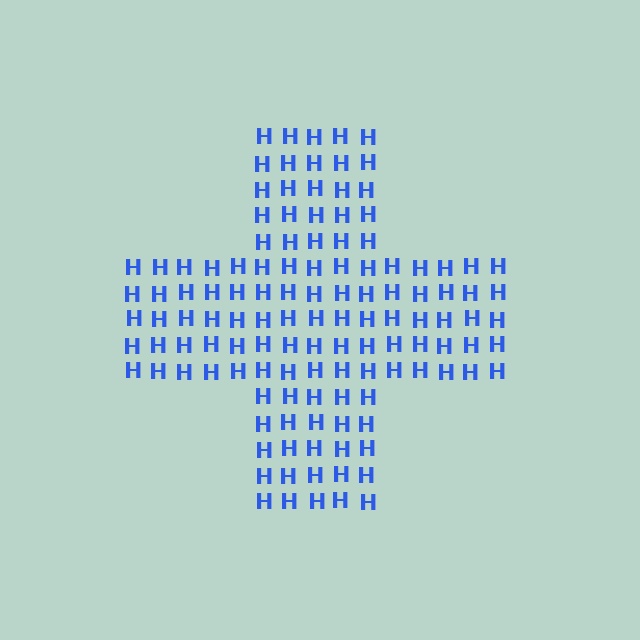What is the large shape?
The large shape is a cross.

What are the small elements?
The small elements are letter H's.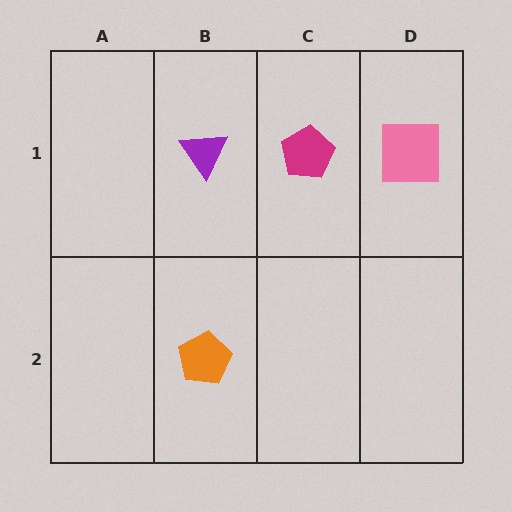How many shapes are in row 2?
1 shape.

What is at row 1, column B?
A purple triangle.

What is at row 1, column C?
A magenta pentagon.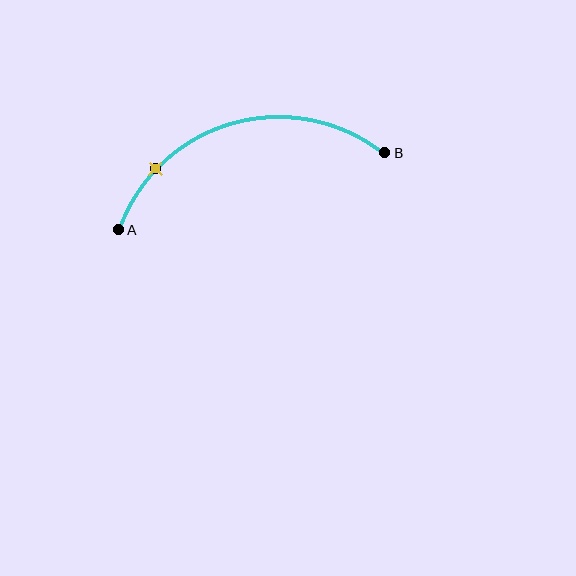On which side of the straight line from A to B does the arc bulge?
The arc bulges above the straight line connecting A and B.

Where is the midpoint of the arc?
The arc midpoint is the point on the curve farthest from the straight line joining A and B. It sits above that line.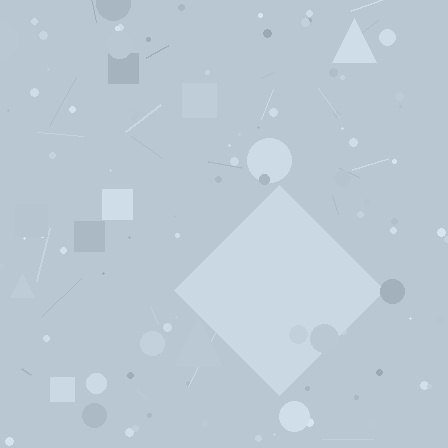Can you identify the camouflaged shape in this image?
The camouflaged shape is a diamond.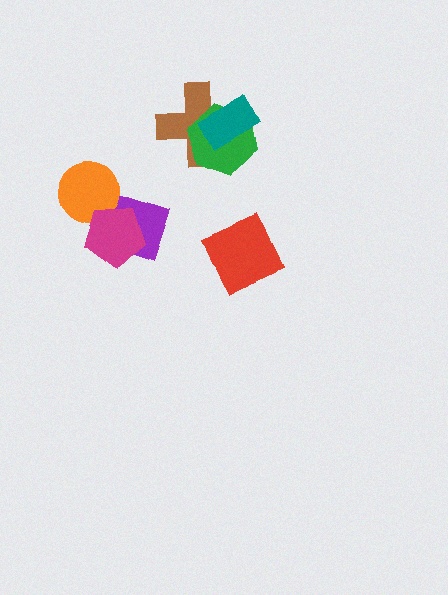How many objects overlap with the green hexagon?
2 objects overlap with the green hexagon.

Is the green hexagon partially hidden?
Yes, it is partially covered by another shape.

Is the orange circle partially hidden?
Yes, it is partially covered by another shape.